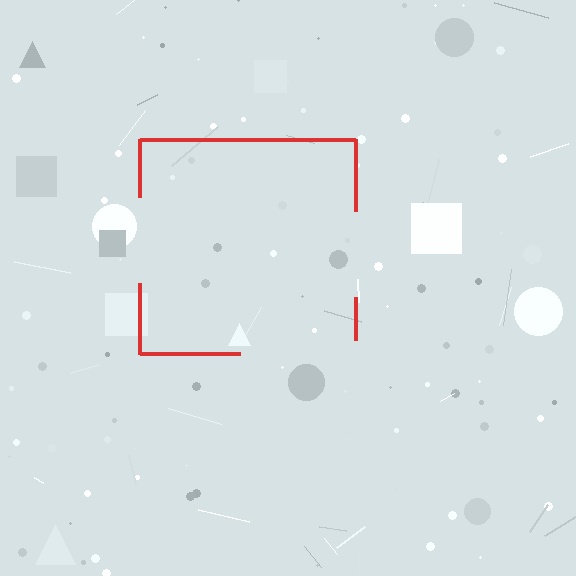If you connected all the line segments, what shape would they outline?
They would outline a square.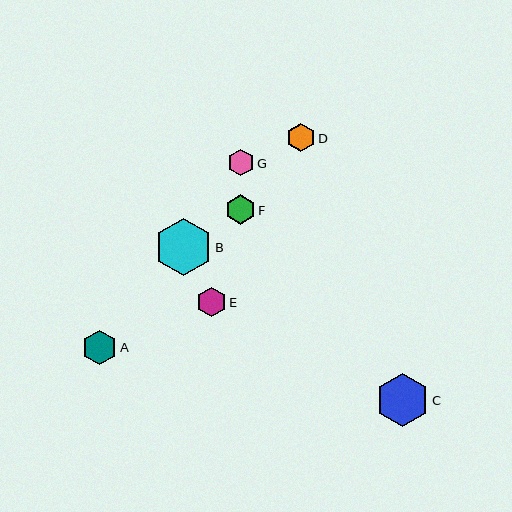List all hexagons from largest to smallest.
From largest to smallest: B, C, A, F, E, D, G.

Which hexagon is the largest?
Hexagon B is the largest with a size of approximately 57 pixels.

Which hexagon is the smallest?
Hexagon G is the smallest with a size of approximately 27 pixels.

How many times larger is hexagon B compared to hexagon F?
Hexagon B is approximately 1.9 times the size of hexagon F.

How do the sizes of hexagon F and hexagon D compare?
Hexagon F and hexagon D are approximately the same size.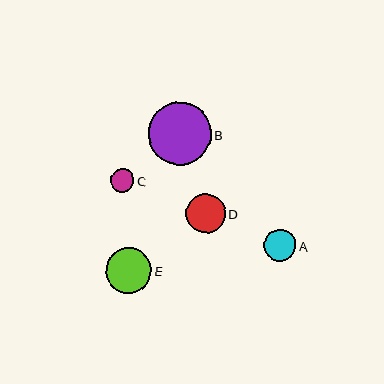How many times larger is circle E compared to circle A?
Circle E is approximately 1.4 times the size of circle A.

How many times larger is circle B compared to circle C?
Circle B is approximately 2.7 times the size of circle C.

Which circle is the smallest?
Circle C is the smallest with a size of approximately 24 pixels.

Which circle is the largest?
Circle B is the largest with a size of approximately 63 pixels.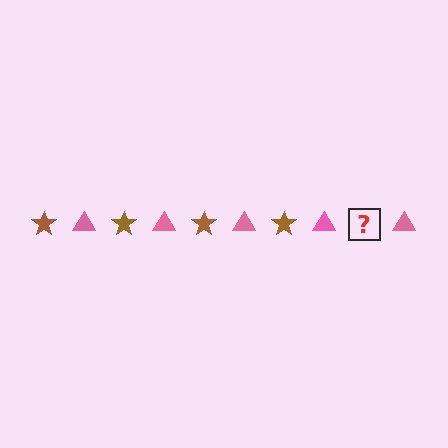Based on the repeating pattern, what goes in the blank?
The blank should be a brown star.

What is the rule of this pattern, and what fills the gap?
The rule is that the pattern alternates between brown star and pink triangle. The gap should be filled with a brown star.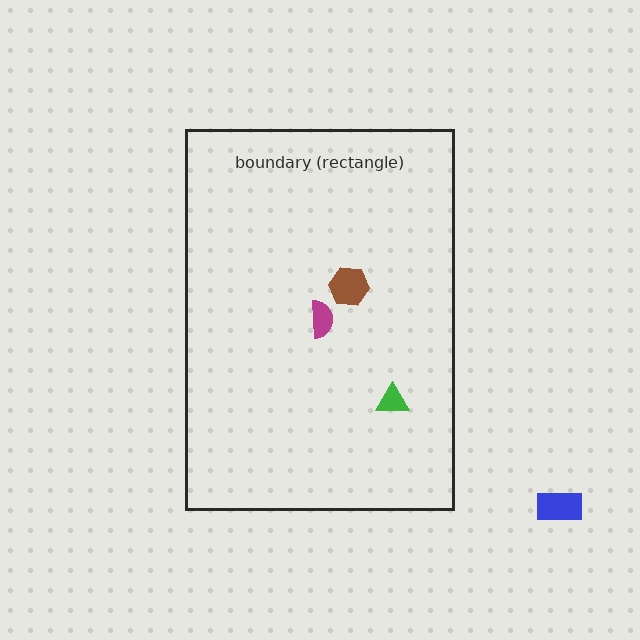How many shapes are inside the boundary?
3 inside, 1 outside.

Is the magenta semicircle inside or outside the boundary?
Inside.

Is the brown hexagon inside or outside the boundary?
Inside.